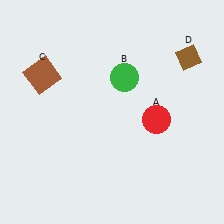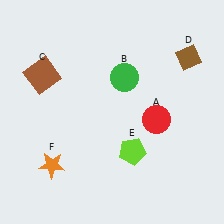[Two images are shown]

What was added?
A lime pentagon (E), an orange star (F) were added in Image 2.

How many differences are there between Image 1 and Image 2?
There are 2 differences between the two images.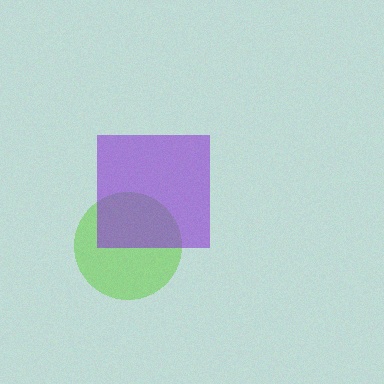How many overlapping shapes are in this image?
There are 2 overlapping shapes in the image.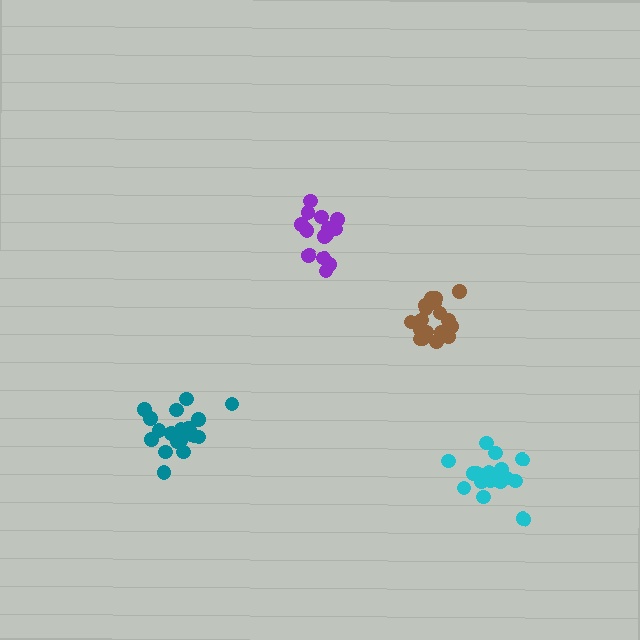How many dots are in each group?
Group 1: 15 dots, Group 2: 18 dots, Group 3: 20 dots, Group 4: 18 dots (71 total).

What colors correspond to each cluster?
The clusters are colored: purple, brown, teal, cyan.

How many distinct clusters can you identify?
There are 4 distinct clusters.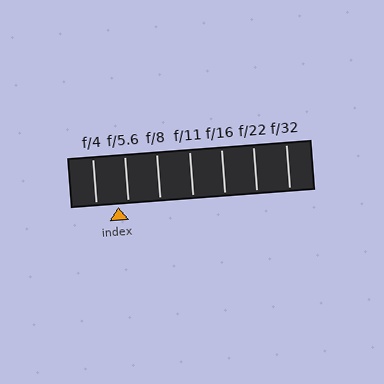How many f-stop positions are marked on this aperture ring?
There are 7 f-stop positions marked.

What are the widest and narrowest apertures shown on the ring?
The widest aperture shown is f/4 and the narrowest is f/32.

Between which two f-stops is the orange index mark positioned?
The index mark is between f/4 and f/5.6.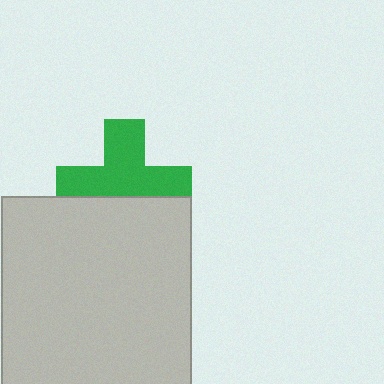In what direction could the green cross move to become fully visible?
The green cross could move up. That would shift it out from behind the light gray square entirely.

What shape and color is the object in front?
The object in front is a light gray square.